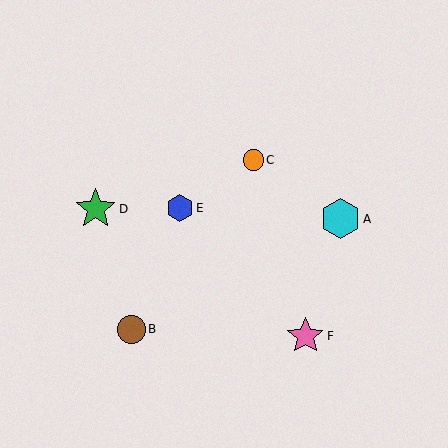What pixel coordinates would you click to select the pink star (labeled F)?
Click at (305, 336) to select the pink star F.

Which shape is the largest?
The green star (labeled D) is the largest.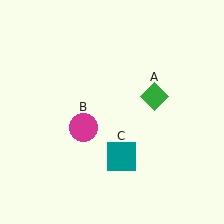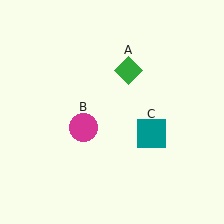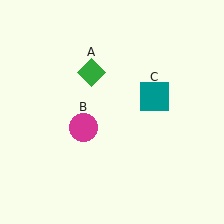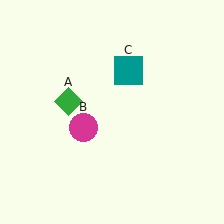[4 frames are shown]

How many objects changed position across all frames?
2 objects changed position: green diamond (object A), teal square (object C).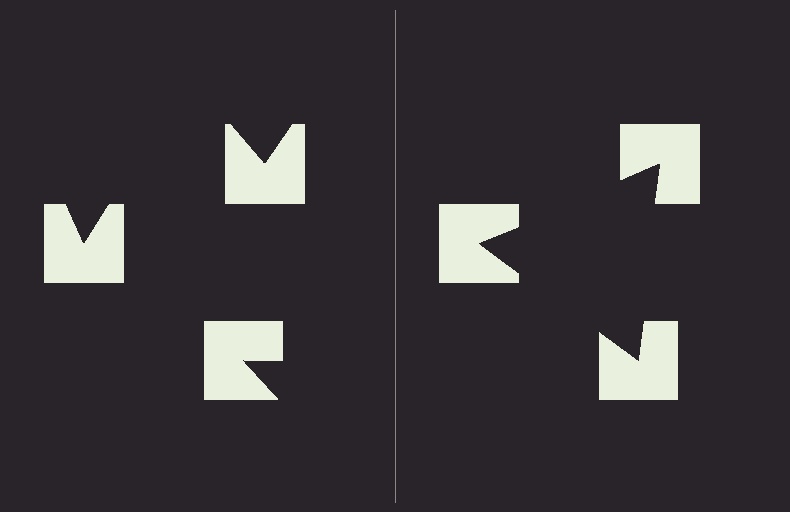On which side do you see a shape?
An illusory triangle appears on the right side. On the left side the wedge cuts are rotated, so no coherent shape forms.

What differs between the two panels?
The notched squares are positioned identically on both sides; only the wedge orientations differ. On the right they align to a triangle; on the left they are misaligned.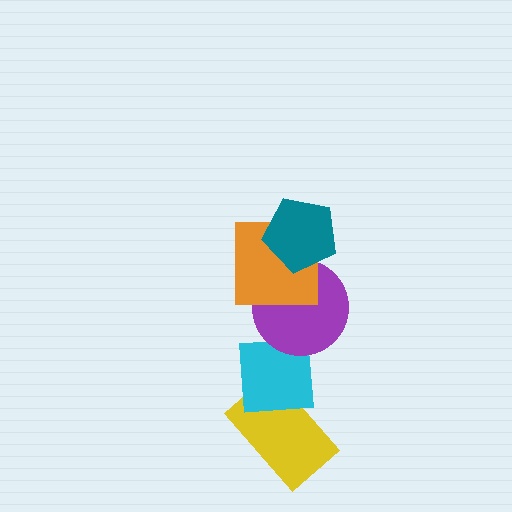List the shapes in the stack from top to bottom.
From top to bottom: the teal pentagon, the orange square, the purple circle, the cyan square, the yellow rectangle.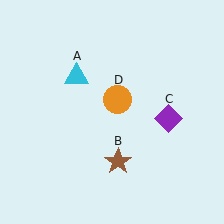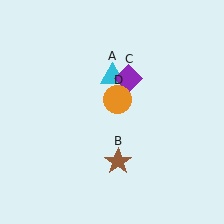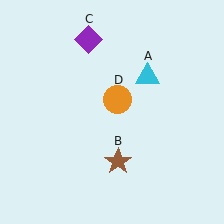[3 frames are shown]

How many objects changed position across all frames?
2 objects changed position: cyan triangle (object A), purple diamond (object C).